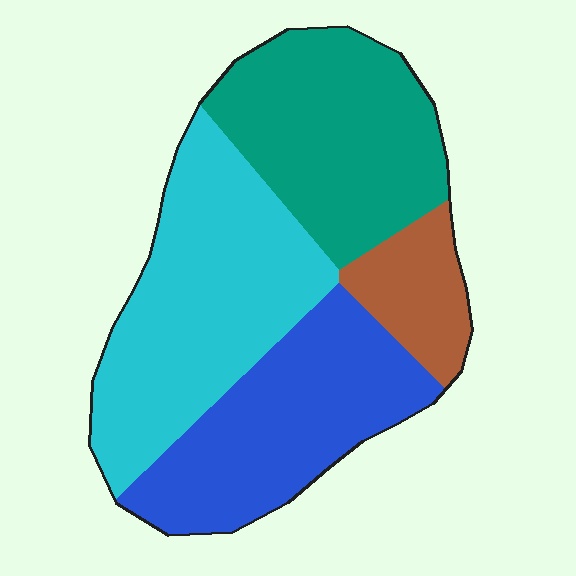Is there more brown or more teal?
Teal.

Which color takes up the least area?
Brown, at roughly 10%.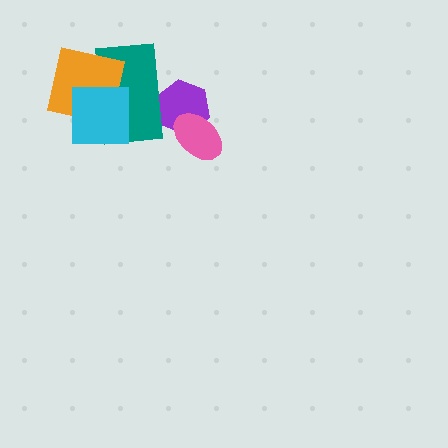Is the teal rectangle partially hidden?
Yes, it is partially covered by another shape.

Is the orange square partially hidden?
Yes, it is partially covered by another shape.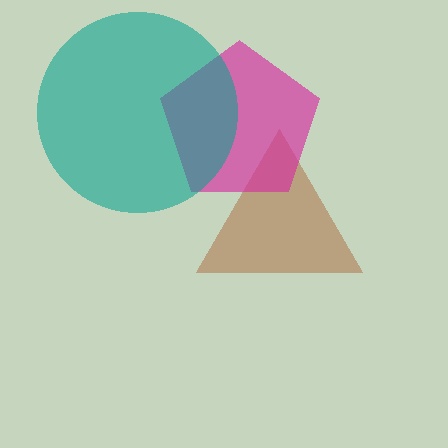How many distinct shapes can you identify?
There are 3 distinct shapes: a brown triangle, a magenta pentagon, a teal circle.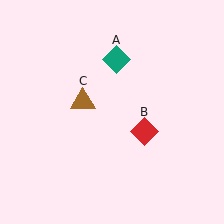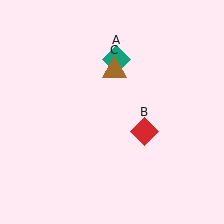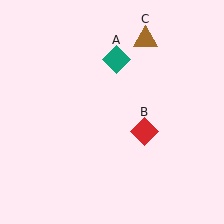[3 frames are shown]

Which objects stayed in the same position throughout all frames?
Teal diamond (object A) and red diamond (object B) remained stationary.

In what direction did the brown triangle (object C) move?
The brown triangle (object C) moved up and to the right.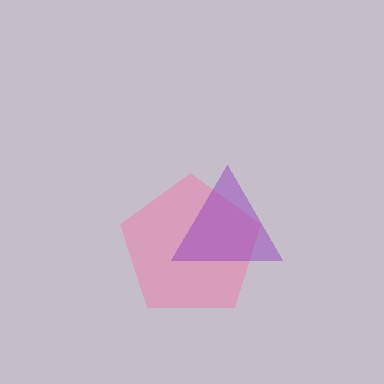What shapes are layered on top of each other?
The layered shapes are: a pink pentagon, a purple triangle.